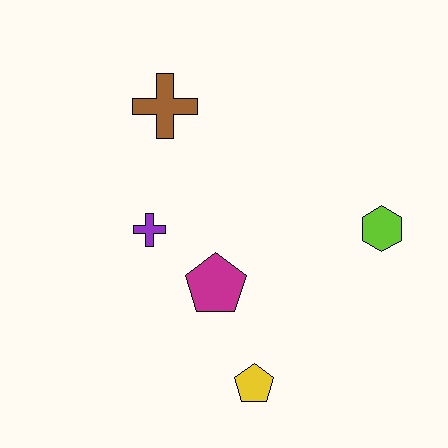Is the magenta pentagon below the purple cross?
Yes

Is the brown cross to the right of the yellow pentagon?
No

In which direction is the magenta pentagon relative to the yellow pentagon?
The magenta pentagon is above the yellow pentagon.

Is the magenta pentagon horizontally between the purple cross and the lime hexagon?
Yes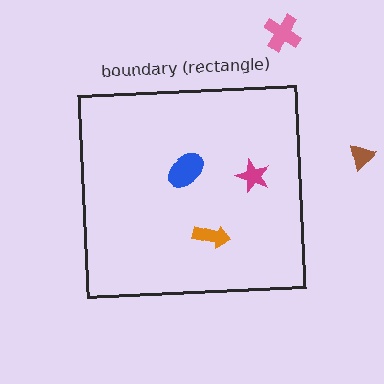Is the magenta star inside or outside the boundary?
Inside.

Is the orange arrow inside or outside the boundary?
Inside.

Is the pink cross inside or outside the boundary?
Outside.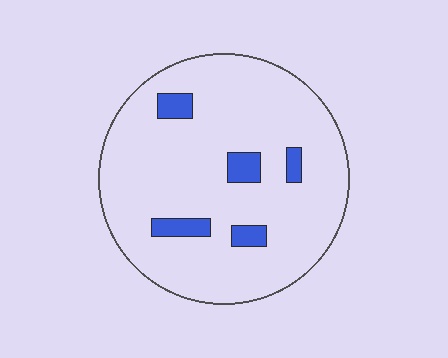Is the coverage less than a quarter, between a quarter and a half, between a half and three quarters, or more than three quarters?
Less than a quarter.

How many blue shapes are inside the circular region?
5.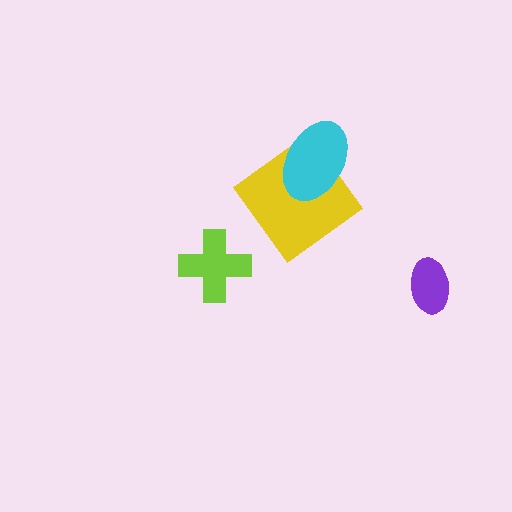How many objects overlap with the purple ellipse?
0 objects overlap with the purple ellipse.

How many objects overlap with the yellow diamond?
1 object overlaps with the yellow diamond.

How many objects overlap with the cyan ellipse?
1 object overlaps with the cyan ellipse.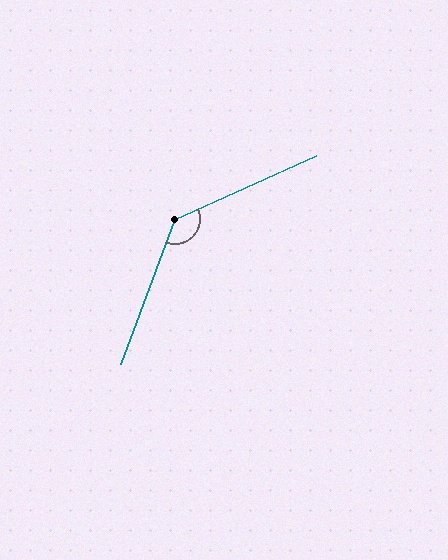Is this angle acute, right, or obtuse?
It is obtuse.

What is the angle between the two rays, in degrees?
Approximately 135 degrees.